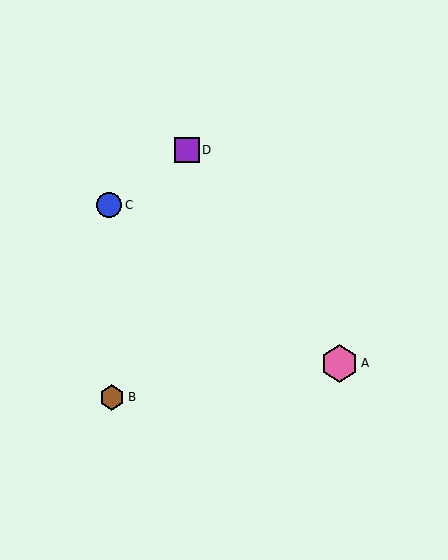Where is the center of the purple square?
The center of the purple square is at (187, 150).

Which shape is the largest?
The pink hexagon (labeled A) is the largest.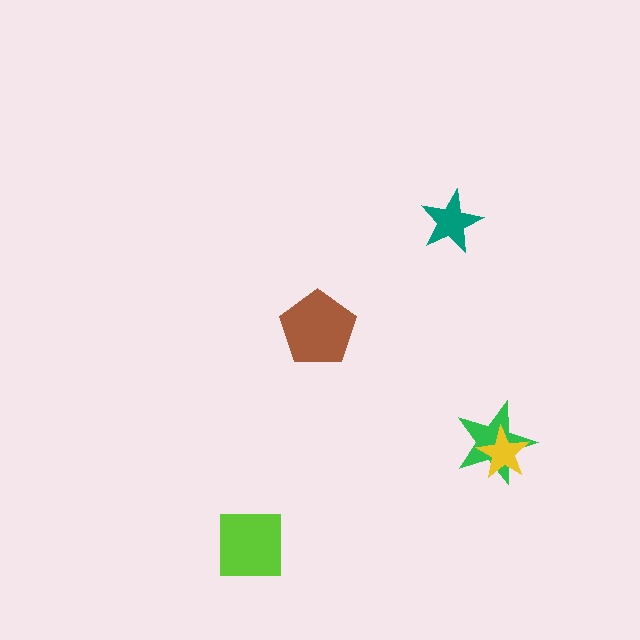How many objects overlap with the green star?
1 object overlaps with the green star.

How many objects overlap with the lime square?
0 objects overlap with the lime square.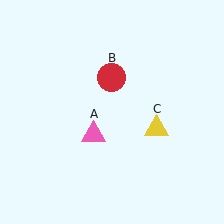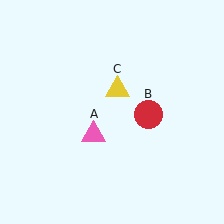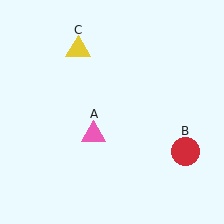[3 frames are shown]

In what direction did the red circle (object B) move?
The red circle (object B) moved down and to the right.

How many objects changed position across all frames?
2 objects changed position: red circle (object B), yellow triangle (object C).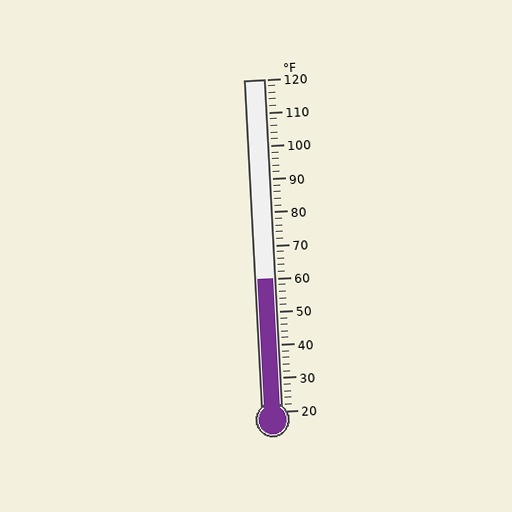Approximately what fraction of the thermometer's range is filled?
The thermometer is filled to approximately 40% of its range.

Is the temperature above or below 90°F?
The temperature is below 90°F.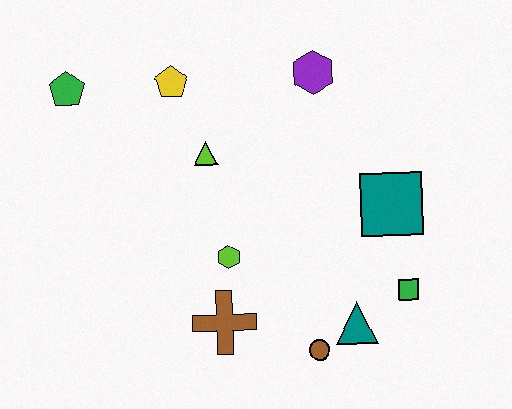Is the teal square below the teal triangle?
No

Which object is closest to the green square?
The teal triangle is closest to the green square.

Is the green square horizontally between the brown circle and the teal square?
No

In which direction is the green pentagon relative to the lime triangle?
The green pentagon is to the left of the lime triangle.